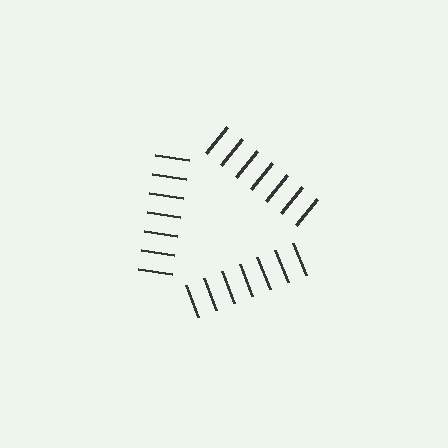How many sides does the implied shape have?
3 sides — the line-ends trace a triangle.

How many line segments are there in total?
21 — 7 along each of the 3 edges.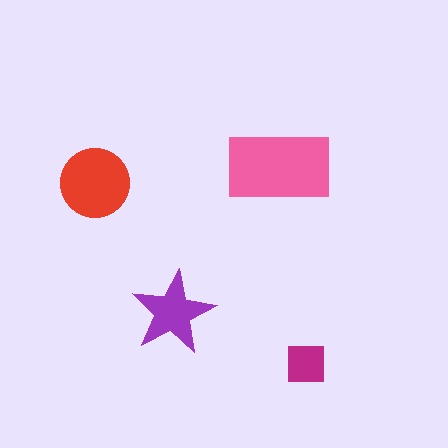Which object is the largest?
The pink rectangle.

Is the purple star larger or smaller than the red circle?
Smaller.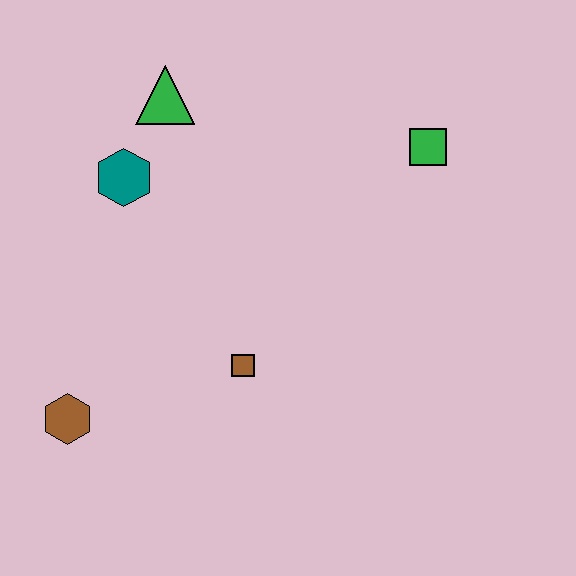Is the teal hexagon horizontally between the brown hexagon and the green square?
Yes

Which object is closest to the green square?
The green triangle is closest to the green square.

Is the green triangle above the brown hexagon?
Yes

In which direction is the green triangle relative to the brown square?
The green triangle is above the brown square.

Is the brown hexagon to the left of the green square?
Yes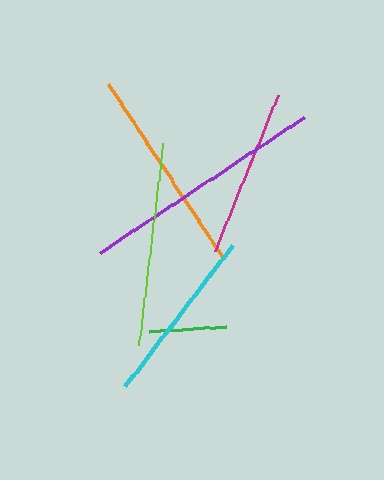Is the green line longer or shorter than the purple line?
The purple line is longer than the green line.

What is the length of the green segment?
The green segment is approximately 77 pixels long.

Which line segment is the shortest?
The green line is the shortest at approximately 77 pixels.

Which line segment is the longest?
The purple line is the longest at approximately 245 pixels.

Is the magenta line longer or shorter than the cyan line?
The cyan line is longer than the magenta line.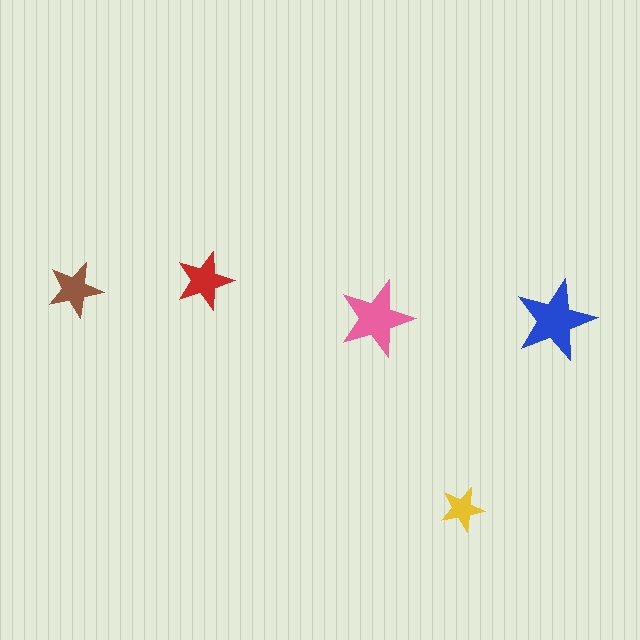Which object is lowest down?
The yellow star is bottommost.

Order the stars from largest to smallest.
the blue one, the pink one, the red one, the brown one, the yellow one.